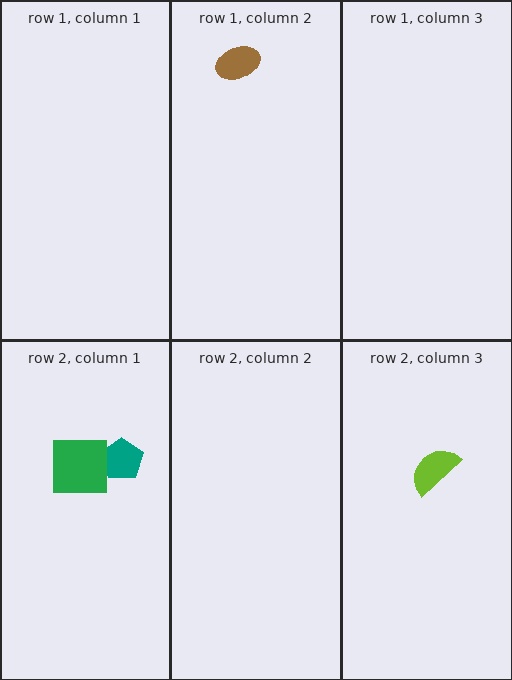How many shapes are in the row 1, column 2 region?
1.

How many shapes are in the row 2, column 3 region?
1.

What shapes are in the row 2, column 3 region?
The lime semicircle.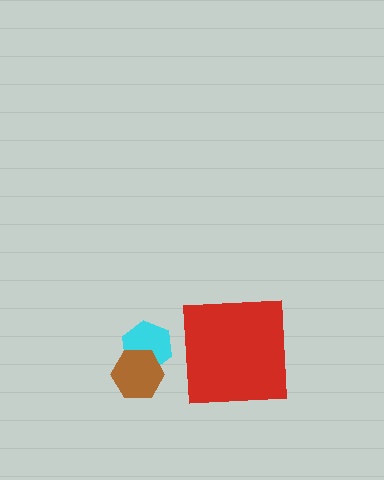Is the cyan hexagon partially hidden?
Yes, it is partially covered by another shape.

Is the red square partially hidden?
No, no other shape covers it.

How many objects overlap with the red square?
0 objects overlap with the red square.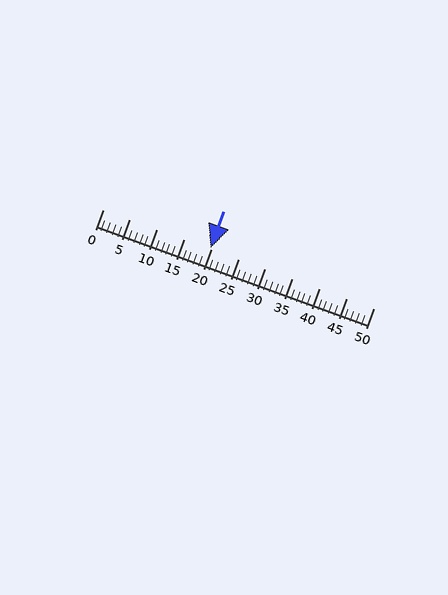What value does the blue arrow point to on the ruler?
The blue arrow points to approximately 20.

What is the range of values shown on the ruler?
The ruler shows values from 0 to 50.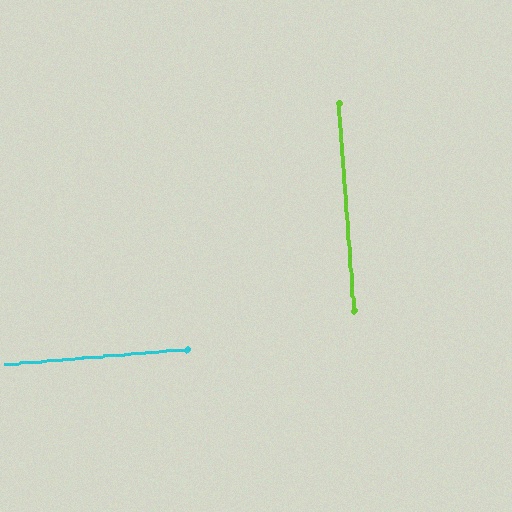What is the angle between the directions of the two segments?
Approximately 90 degrees.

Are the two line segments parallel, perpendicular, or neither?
Perpendicular — they meet at approximately 90°.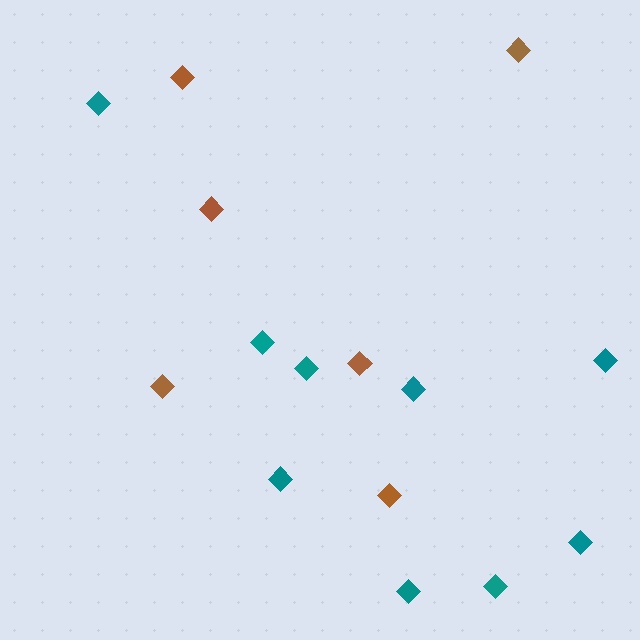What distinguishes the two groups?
There are 2 groups: one group of brown diamonds (6) and one group of teal diamonds (9).